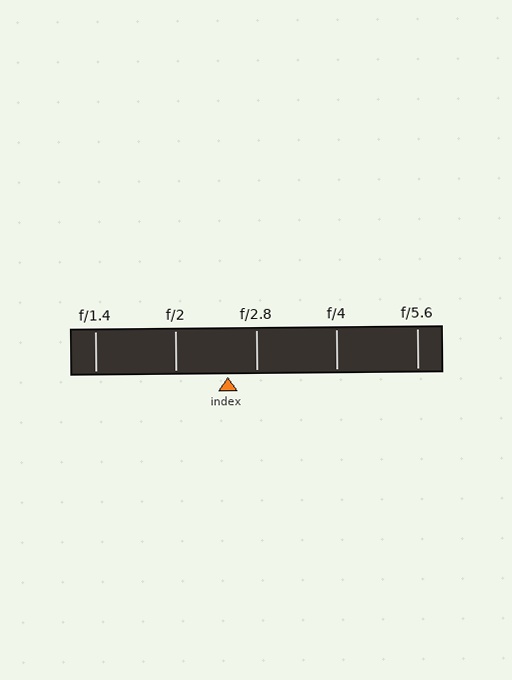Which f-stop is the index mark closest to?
The index mark is closest to f/2.8.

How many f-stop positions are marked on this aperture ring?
There are 5 f-stop positions marked.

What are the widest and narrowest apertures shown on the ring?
The widest aperture shown is f/1.4 and the narrowest is f/5.6.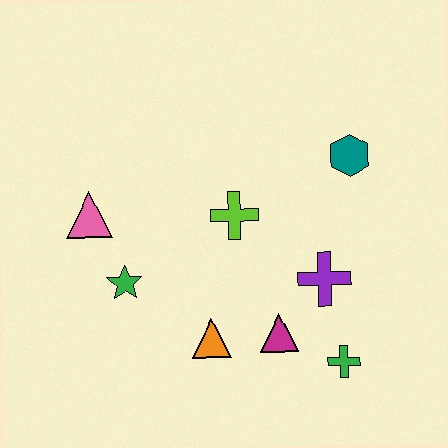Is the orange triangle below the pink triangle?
Yes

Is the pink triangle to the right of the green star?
No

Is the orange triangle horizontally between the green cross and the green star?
Yes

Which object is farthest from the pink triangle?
The green cross is farthest from the pink triangle.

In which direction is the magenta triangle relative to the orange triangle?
The magenta triangle is to the right of the orange triangle.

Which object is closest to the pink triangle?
The green star is closest to the pink triangle.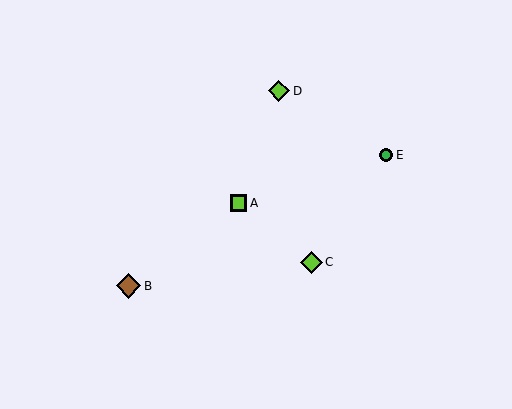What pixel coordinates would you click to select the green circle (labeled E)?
Click at (386, 155) to select the green circle E.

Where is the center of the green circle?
The center of the green circle is at (386, 155).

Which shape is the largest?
The brown diamond (labeled B) is the largest.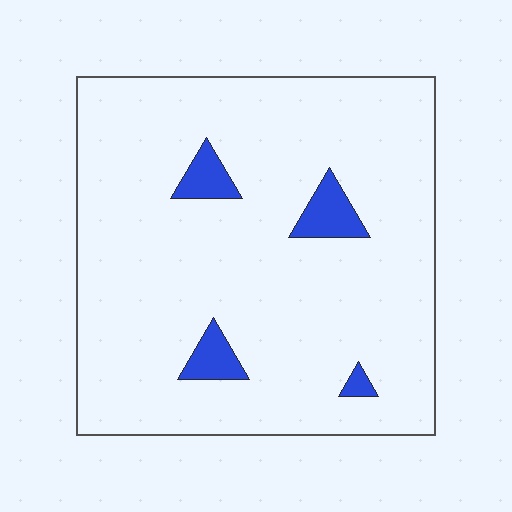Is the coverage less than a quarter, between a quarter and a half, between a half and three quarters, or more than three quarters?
Less than a quarter.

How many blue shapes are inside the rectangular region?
4.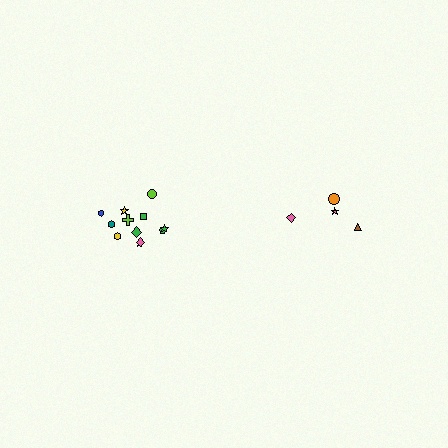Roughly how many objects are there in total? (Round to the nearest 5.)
Roughly 15 objects in total.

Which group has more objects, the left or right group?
The left group.